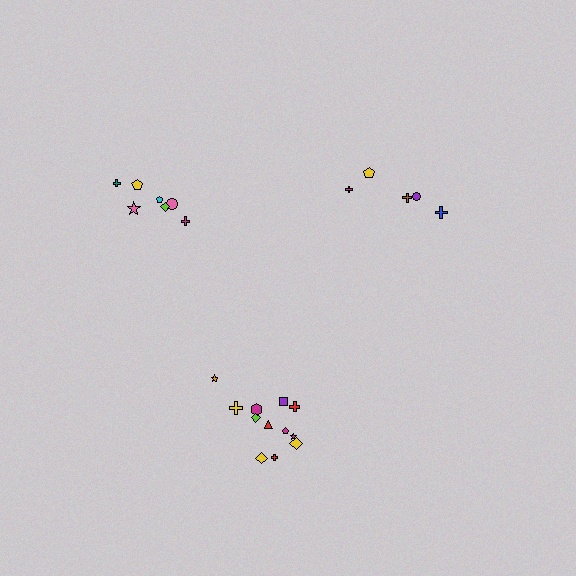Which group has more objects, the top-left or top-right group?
The top-left group.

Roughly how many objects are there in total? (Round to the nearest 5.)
Roughly 25 objects in total.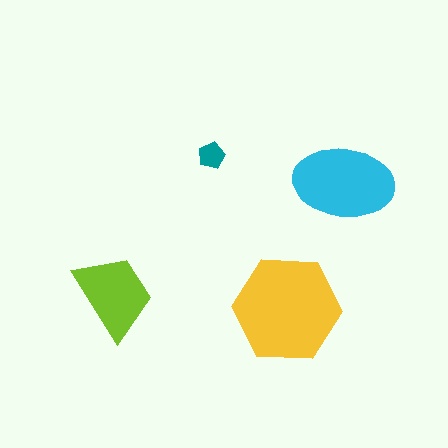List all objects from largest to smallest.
The yellow hexagon, the cyan ellipse, the lime trapezoid, the teal pentagon.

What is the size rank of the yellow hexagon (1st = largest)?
1st.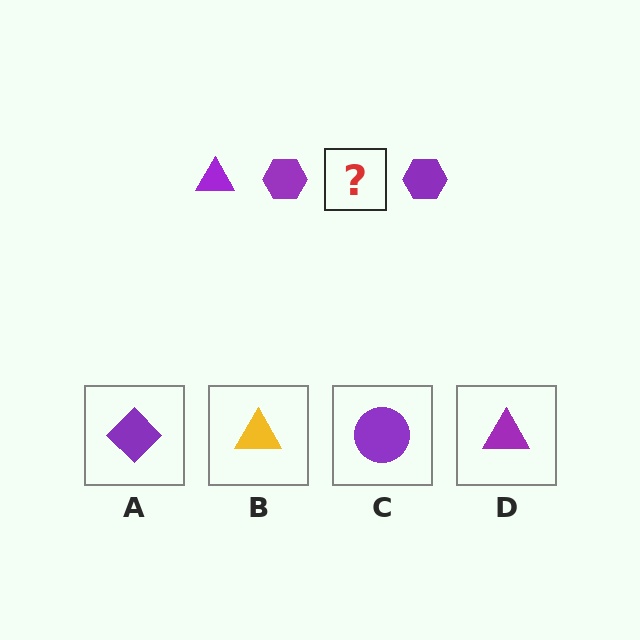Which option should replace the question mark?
Option D.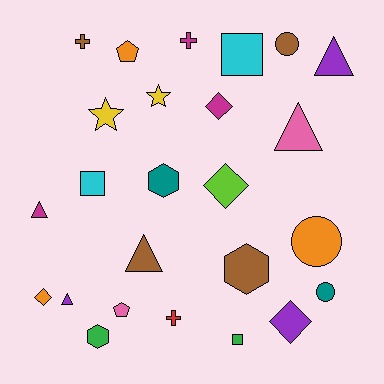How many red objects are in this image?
There is 1 red object.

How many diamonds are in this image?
There are 4 diamonds.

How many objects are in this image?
There are 25 objects.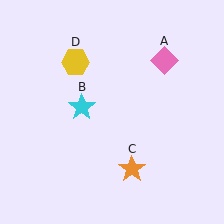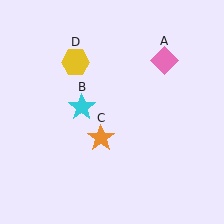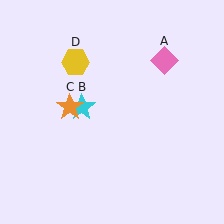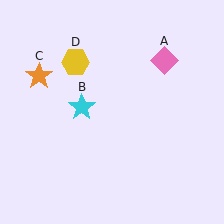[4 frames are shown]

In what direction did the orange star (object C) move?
The orange star (object C) moved up and to the left.